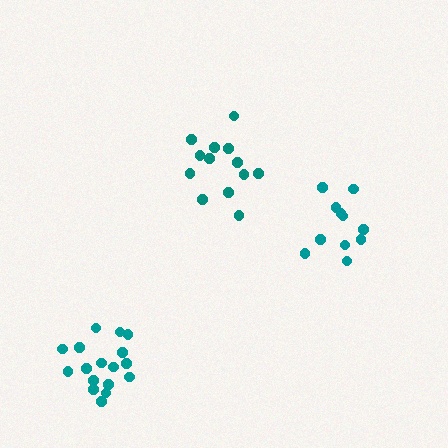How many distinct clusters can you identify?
There are 3 distinct clusters.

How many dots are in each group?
Group 1: 17 dots, Group 2: 13 dots, Group 3: 11 dots (41 total).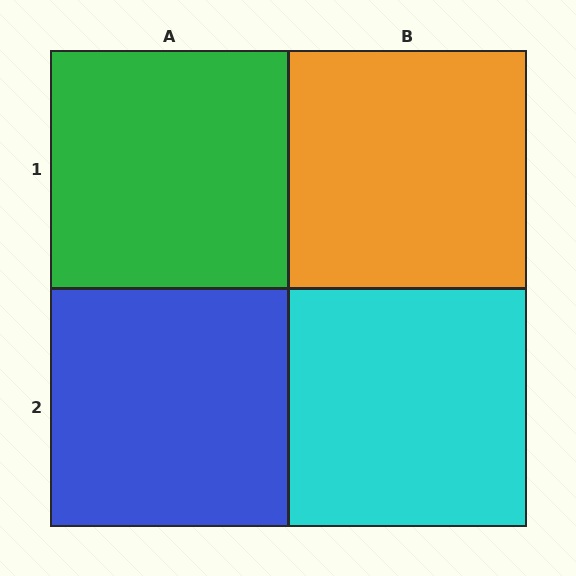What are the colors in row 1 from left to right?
Green, orange.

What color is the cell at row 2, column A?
Blue.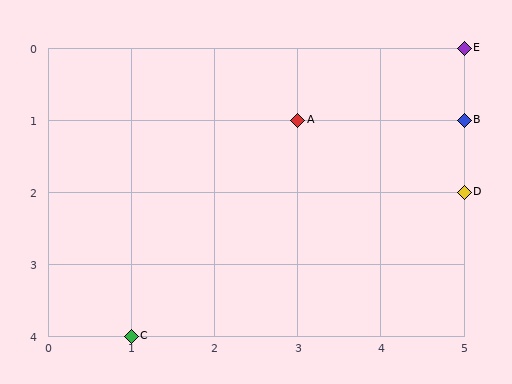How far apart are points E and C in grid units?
Points E and C are 4 columns and 4 rows apart (about 5.7 grid units diagonally).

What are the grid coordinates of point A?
Point A is at grid coordinates (3, 1).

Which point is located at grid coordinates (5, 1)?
Point B is at (5, 1).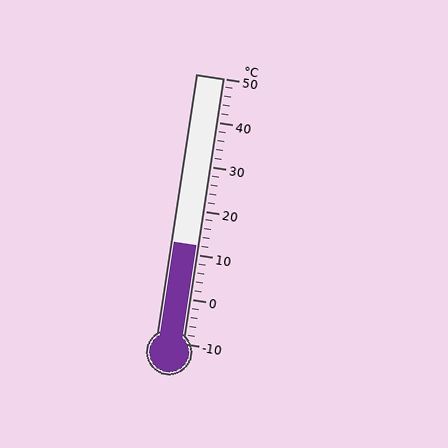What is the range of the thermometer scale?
The thermometer scale ranges from -10°C to 50°C.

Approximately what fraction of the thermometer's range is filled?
The thermometer is filled to approximately 35% of its range.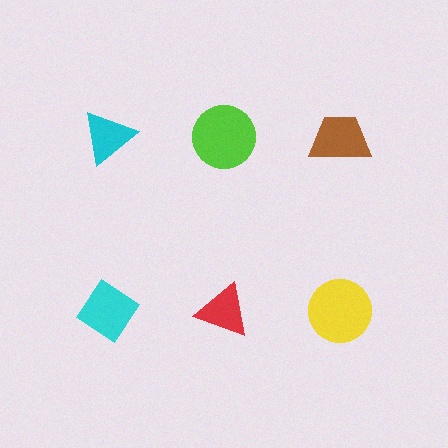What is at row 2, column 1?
A cyan diamond.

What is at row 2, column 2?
A red triangle.